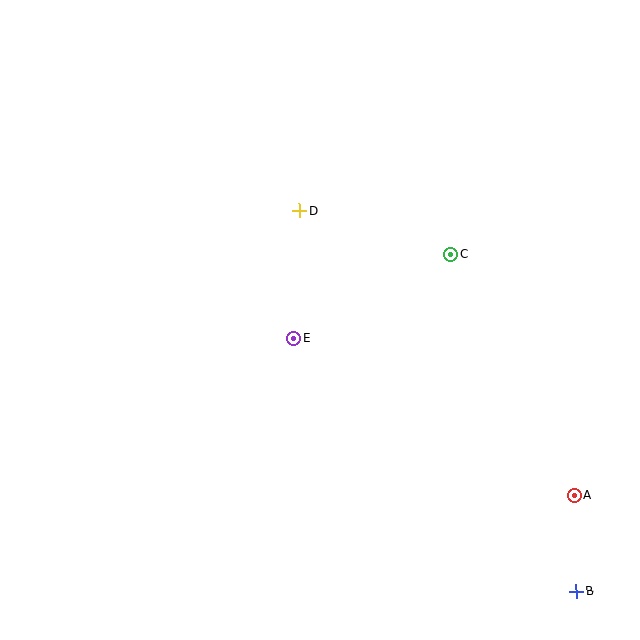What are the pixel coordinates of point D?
Point D is at (300, 211).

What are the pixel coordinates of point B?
Point B is at (576, 591).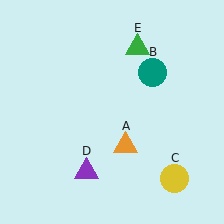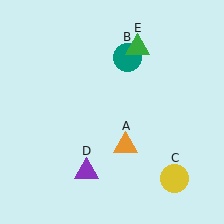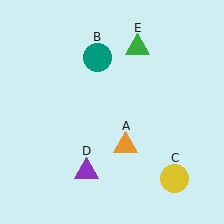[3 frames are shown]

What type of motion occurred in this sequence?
The teal circle (object B) rotated counterclockwise around the center of the scene.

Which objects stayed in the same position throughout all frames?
Orange triangle (object A) and yellow circle (object C) and purple triangle (object D) and green triangle (object E) remained stationary.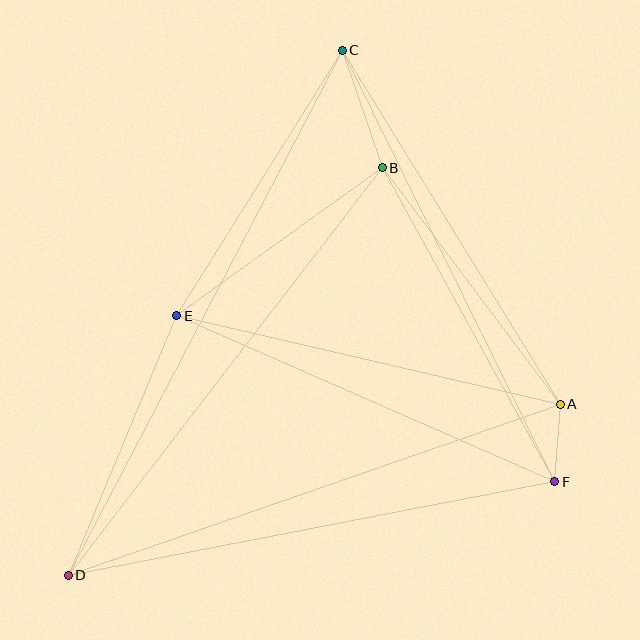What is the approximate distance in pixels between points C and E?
The distance between C and E is approximately 313 pixels.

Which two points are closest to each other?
Points A and F are closest to each other.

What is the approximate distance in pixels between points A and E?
The distance between A and E is approximately 394 pixels.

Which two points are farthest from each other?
Points C and D are farthest from each other.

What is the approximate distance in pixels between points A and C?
The distance between A and C is approximately 416 pixels.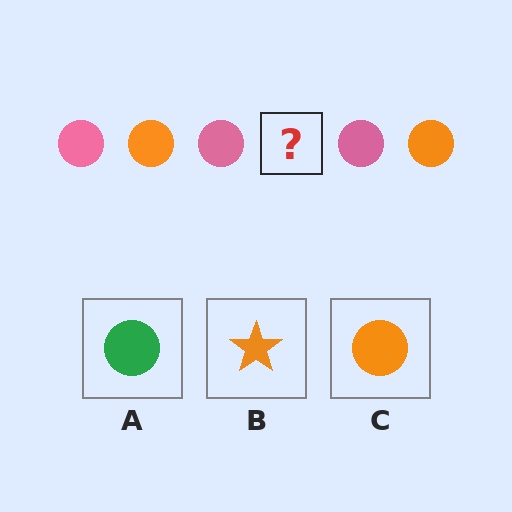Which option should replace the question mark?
Option C.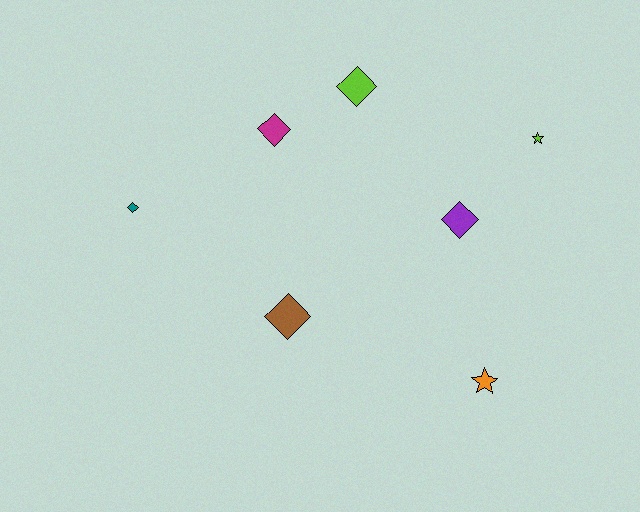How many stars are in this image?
There are 2 stars.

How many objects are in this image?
There are 7 objects.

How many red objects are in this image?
There are no red objects.